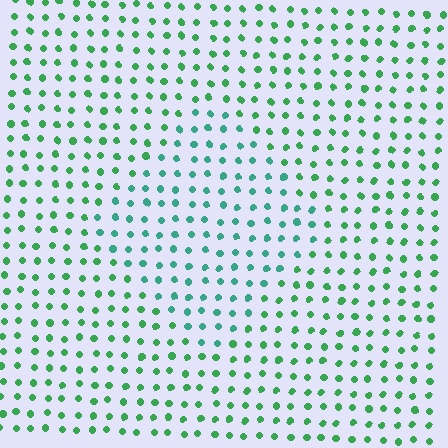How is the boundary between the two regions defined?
The boundary is defined purely by a slight shift in hue (about 30 degrees). Spacing, size, and orientation are identical on both sides.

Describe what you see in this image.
The image is filled with small green elements in a uniform arrangement. A diamond-shaped region is visible where the elements are tinted to a slightly different hue, forming a subtle color boundary.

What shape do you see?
I see a diamond.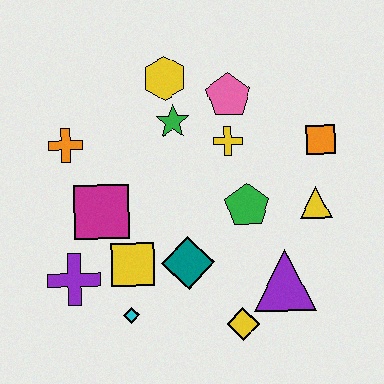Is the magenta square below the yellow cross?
Yes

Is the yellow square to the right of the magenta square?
Yes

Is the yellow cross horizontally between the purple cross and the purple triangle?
Yes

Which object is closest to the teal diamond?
The yellow square is closest to the teal diamond.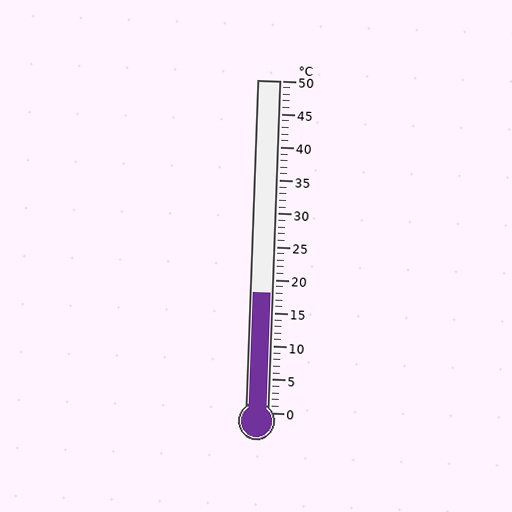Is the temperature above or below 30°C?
The temperature is below 30°C.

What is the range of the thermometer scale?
The thermometer scale ranges from 0°C to 50°C.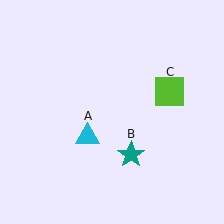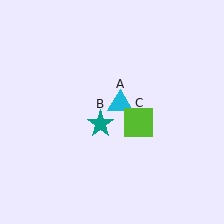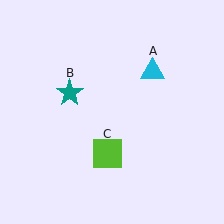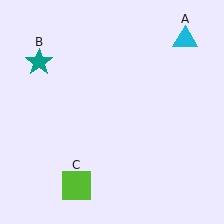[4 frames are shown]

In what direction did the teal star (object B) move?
The teal star (object B) moved up and to the left.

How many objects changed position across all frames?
3 objects changed position: cyan triangle (object A), teal star (object B), lime square (object C).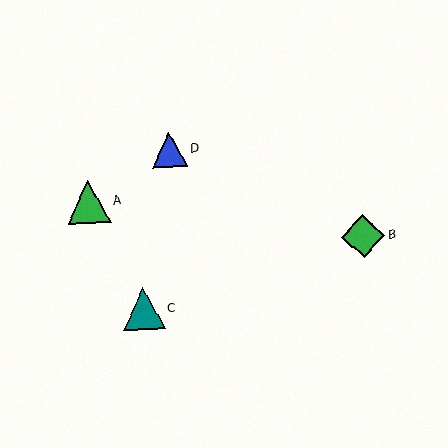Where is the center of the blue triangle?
The center of the blue triangle is at (169, 149).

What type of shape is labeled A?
Shape A is a green triangle.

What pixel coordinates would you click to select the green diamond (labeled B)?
Click at (363, 236) to select the green diamond B.